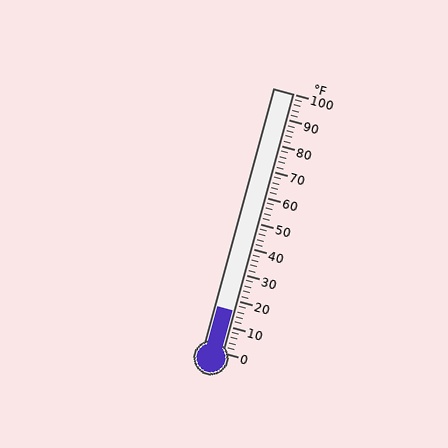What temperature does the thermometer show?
The thermometer shows approximately 16°F.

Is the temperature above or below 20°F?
The temperature is below 20°F.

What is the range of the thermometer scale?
The thermometer scale ranges from 0°F to 100°F.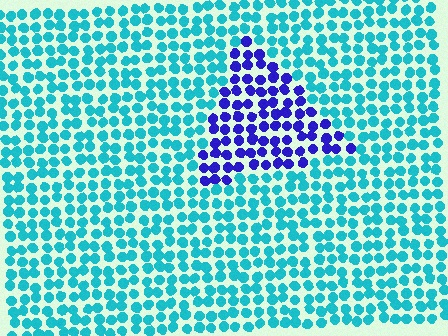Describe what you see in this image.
The image is filled with small cyan elements in a uniform arrangement. A triangle-shaped region is visible where the elements are tinted to a slightly different hue, forming a subtle color boundary.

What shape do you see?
I see a triangle.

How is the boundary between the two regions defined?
The boundary is defined purely by a slight shift in hue (about 62 degrees). Spacing, size, and orientation are identical on both sides.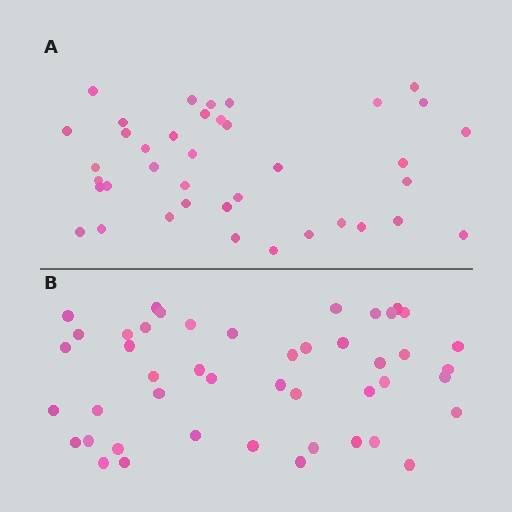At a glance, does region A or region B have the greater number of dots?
Region B (the bottom region) has more dots.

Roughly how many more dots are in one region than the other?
Region B has roughly 8 or so more dots than region A.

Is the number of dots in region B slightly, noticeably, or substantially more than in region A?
Region B has only slightly more — the two regions are fairly close. The ratio is roughly 1.2 to 1.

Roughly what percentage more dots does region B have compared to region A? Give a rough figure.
About 20% more.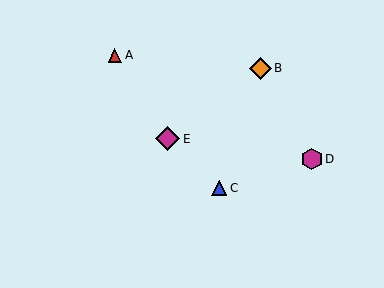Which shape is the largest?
The magenta diamond (labeled E) is the largest.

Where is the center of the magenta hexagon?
The center of the magenta hexagon is at (312, 159).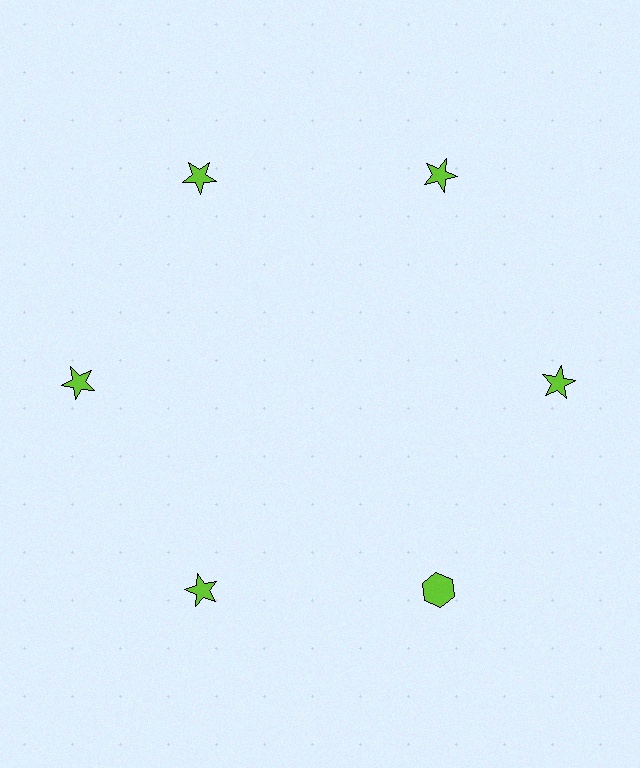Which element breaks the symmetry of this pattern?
The lime hexagon at roughly the 5 o'clock position breaks the symmetry. All other shapes are lime stars.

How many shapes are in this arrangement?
There are 6 shapes arranged in a ring pattern.